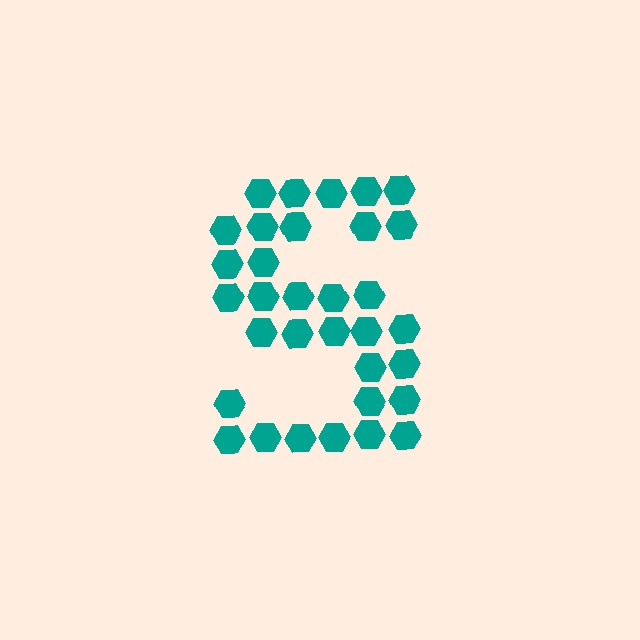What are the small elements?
The small elements are hexagons.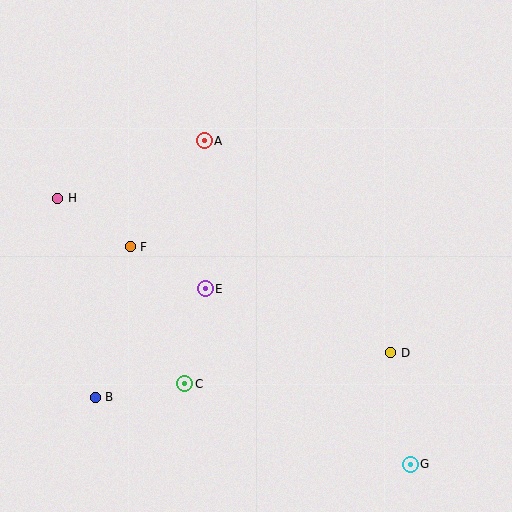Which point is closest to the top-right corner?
Point A is closest to the top-right corner.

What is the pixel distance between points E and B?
The distance between E and B is 154 pixels.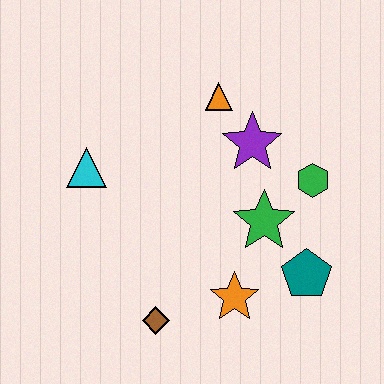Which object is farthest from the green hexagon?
The cyan triangle is farthest from the green hexagon.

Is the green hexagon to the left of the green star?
No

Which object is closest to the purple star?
The orange triangle is closest to the purple star.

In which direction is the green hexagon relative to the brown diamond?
The green hexagon is to the right of the brown diamond.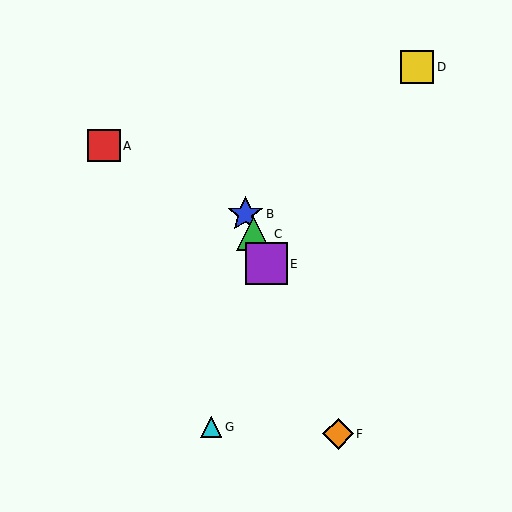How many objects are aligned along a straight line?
4 objects (B, C, E, F) are aligned along a straight line.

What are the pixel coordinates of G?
Object G is at (211, 427).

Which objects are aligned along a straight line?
Objects B, C, E, F are aligned along a straight line.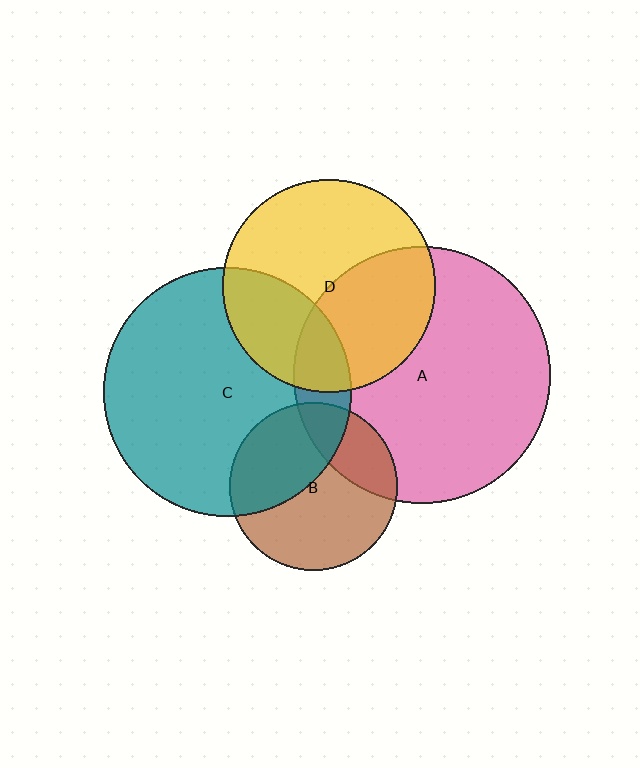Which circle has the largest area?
Circle A (pink).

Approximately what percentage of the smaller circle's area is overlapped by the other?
Approximately 25%.